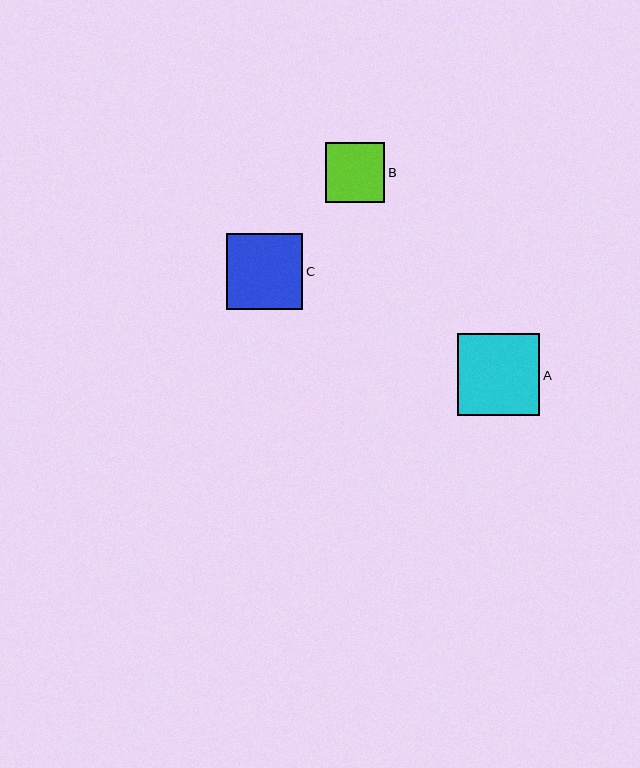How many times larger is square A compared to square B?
Square A is approximately 1.4 times the size of square B.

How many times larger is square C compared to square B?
Square C is approximately 1.3 times the size of square B.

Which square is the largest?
Square A is the largest with a size of approximately 82 pixels.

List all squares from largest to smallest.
From largest to smallest: A, C, B.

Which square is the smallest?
Square B is the smallest with a size of approximately 59 pixels.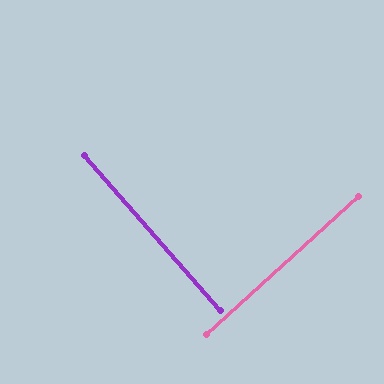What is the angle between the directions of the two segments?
Approximately 89 degrees.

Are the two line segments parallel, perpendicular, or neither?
Perpendicular — they meet at approximately 89°.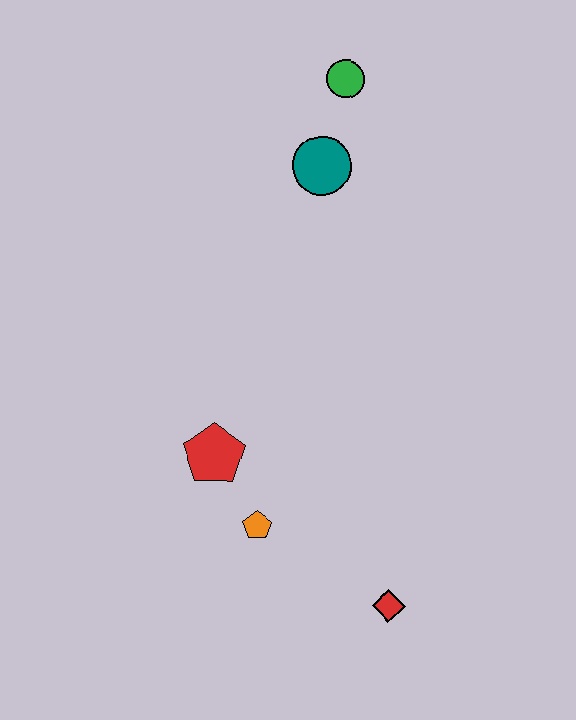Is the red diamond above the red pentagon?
No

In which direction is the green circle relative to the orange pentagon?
The green circle is above the orange pentagon.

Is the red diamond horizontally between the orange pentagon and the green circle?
No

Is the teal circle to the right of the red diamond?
No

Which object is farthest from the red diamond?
The green circle is farthest from the red diamond.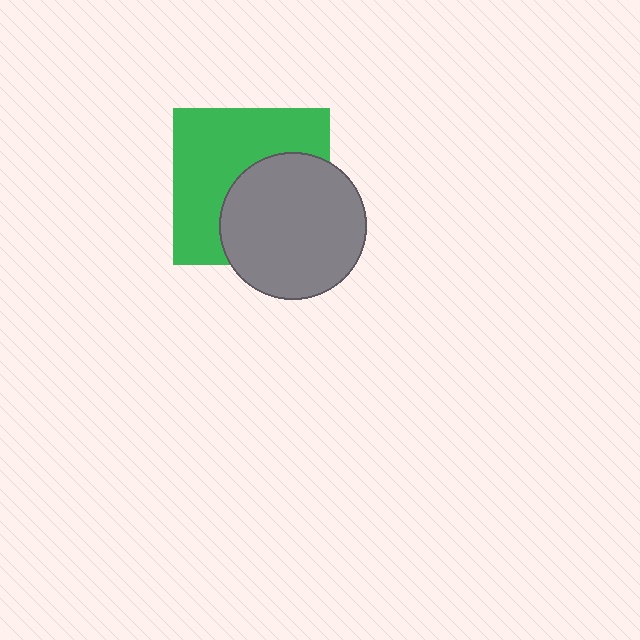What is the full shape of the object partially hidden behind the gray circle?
The partially hidden object is a green square.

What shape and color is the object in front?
The object in front is a gray circle.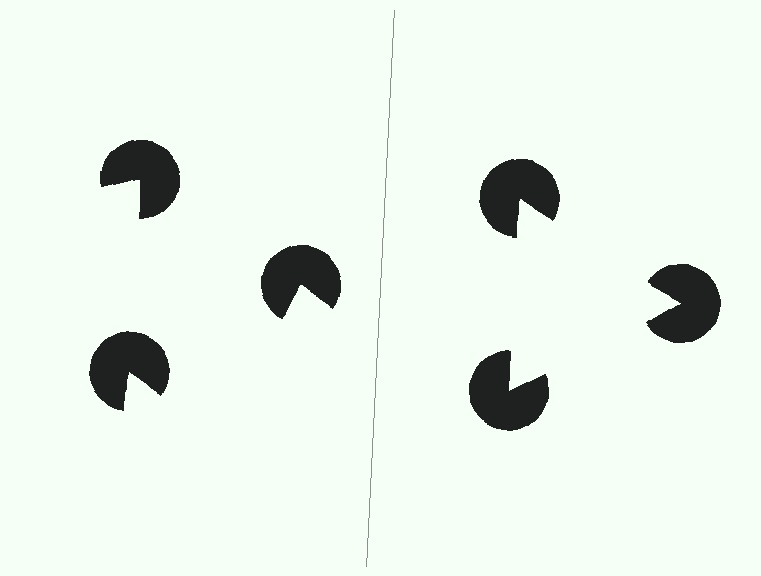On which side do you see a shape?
An illusory triangle appears on the right side. On the left side the wedge cuts are rotated, so no coherent shape forms.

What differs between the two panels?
The pac-man discs are positioned identically on both sides; only the wedge orientations differ. On the right they align to a triangle; on the left they are misaligned.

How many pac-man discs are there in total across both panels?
6 — 3 on each side.